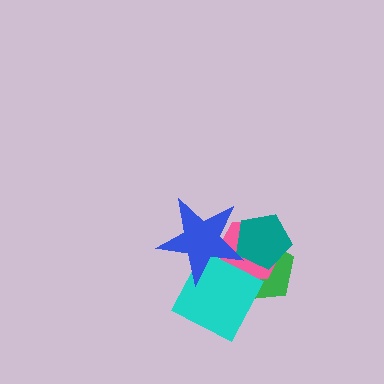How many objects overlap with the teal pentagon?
3 objects overlap with the teal pentagon.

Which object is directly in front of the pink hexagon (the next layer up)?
The cyan diamond is directly in front of the pink hexagon.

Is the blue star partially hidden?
No, no other shape covers it.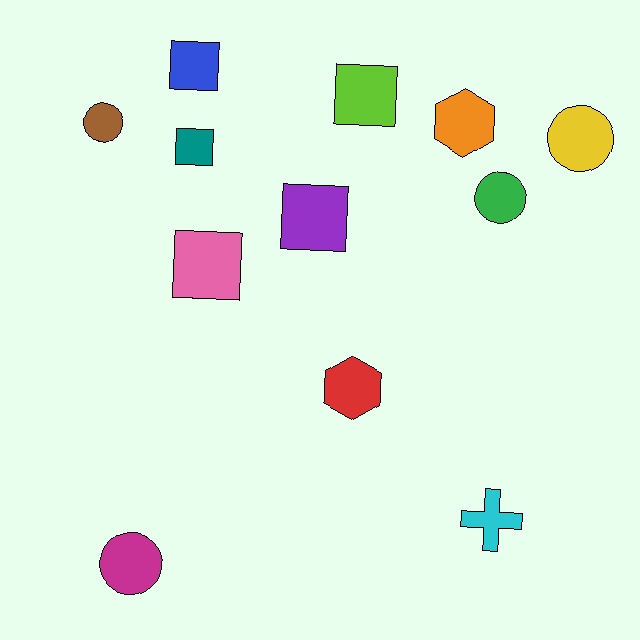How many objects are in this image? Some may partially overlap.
There are 12 objects.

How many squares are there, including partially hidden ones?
There are 5 squares.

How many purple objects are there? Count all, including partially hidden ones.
There is 1 purple object.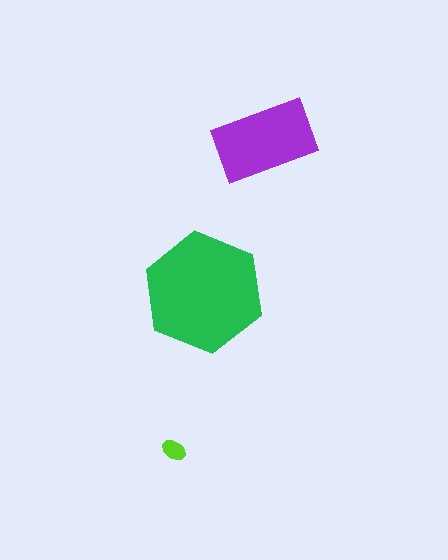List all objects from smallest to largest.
The lime ellipse, the purple rectangle, the green hexagon.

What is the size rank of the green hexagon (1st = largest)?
1st.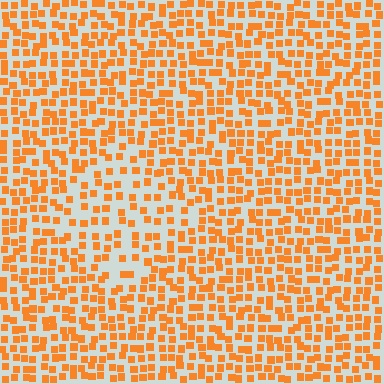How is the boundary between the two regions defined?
The boundary is defined by a change in element density (approximately 1.7x ratio). All elements are the same color, size, and shape.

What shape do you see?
I see a diamond.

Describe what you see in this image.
The image contains small orange elements arranged at two different densities. A diamond-shaped region is visible where the elements are less densely packed than the surrounding area.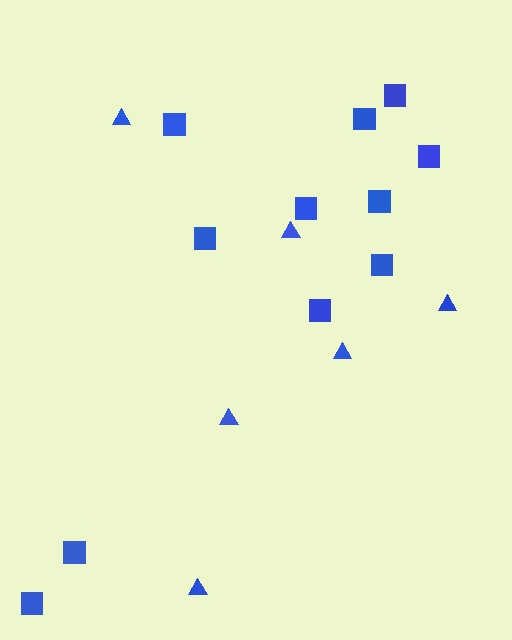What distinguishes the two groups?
There are 2 groups: one group of triangles (6) and one group of squares (11).